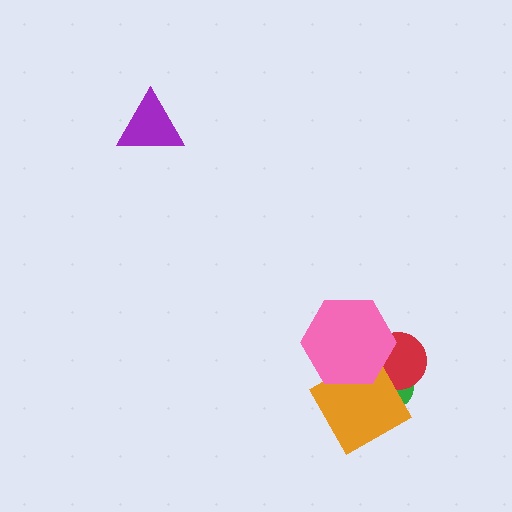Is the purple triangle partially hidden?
No, no other shape covers it.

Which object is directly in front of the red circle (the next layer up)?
The orange square is directly in front of the red circle.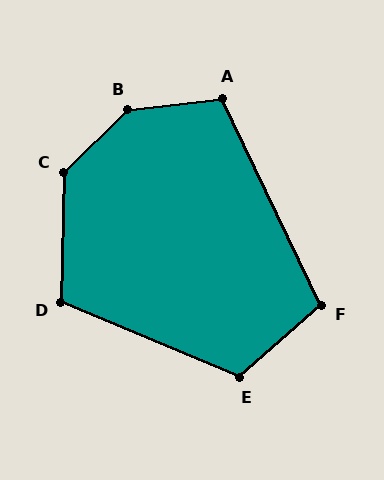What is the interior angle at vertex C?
Approximately 136 degrees (obtuse).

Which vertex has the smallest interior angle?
F, at approximately 106 degrees.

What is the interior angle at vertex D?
Approximately 112 degrees (obtuse).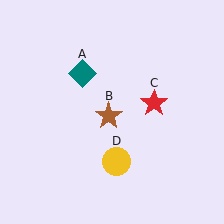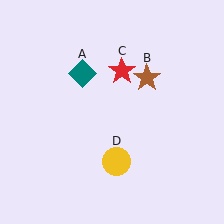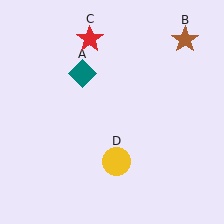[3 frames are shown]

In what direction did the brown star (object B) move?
The brown star (object B) moved up and to the right.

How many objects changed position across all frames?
2 objects changed position: brown star (object B), red star (object C).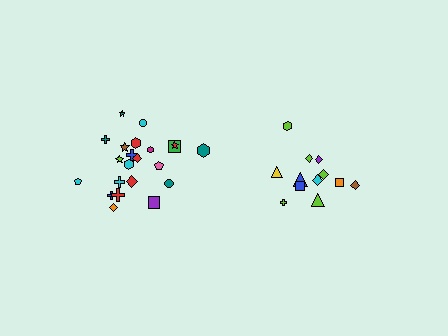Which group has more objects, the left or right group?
The left group.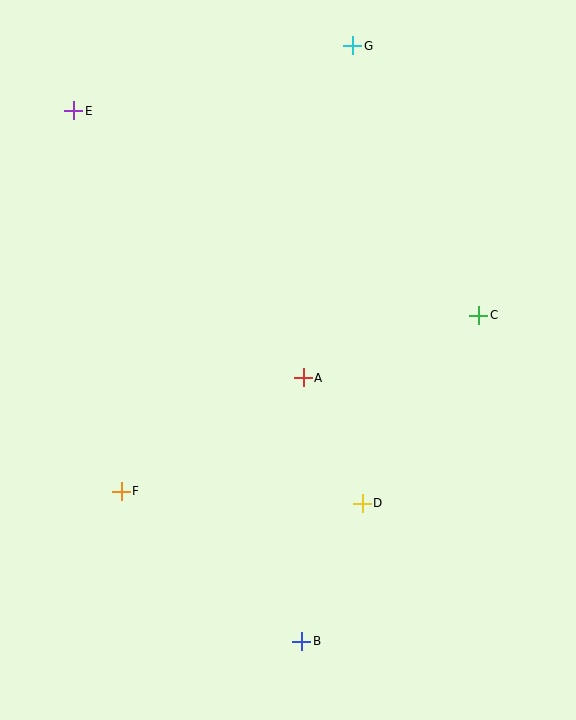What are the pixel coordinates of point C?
Point C is at (479, 315).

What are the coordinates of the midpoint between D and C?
The midpoint between D and C is at (420, 409).